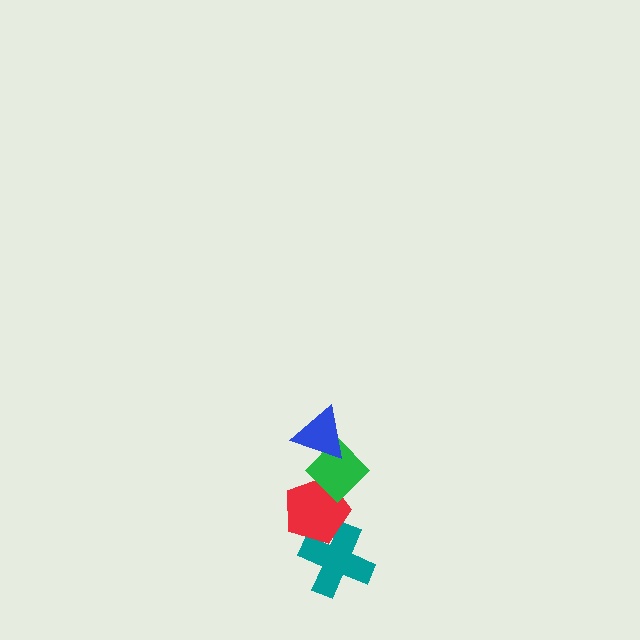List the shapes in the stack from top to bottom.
From top to bottom: the blue triangle, the green diamond, the red pentagon, the teal cross.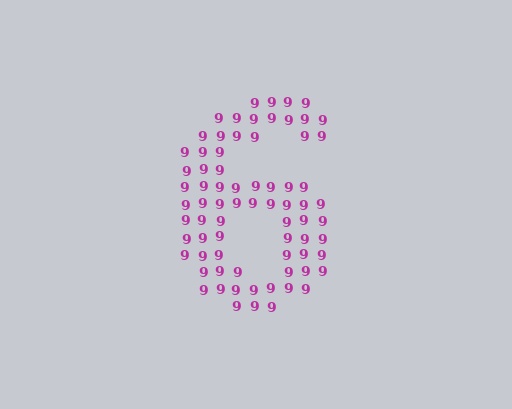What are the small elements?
The small elements are digit 9's.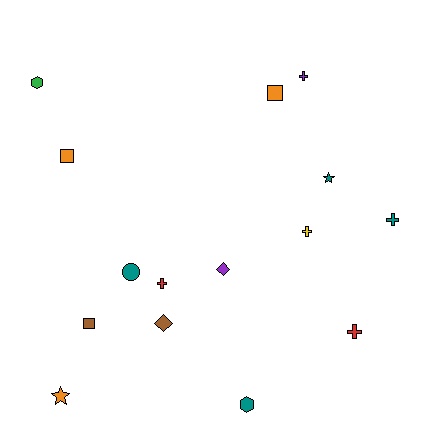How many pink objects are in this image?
There are no pink objects.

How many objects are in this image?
There are 15 objects.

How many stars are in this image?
There are 2 stars.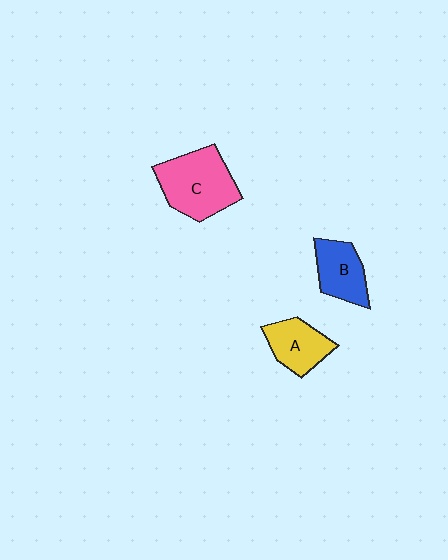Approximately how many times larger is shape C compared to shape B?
Approximately 1.6 times.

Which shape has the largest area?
Shape C (pink).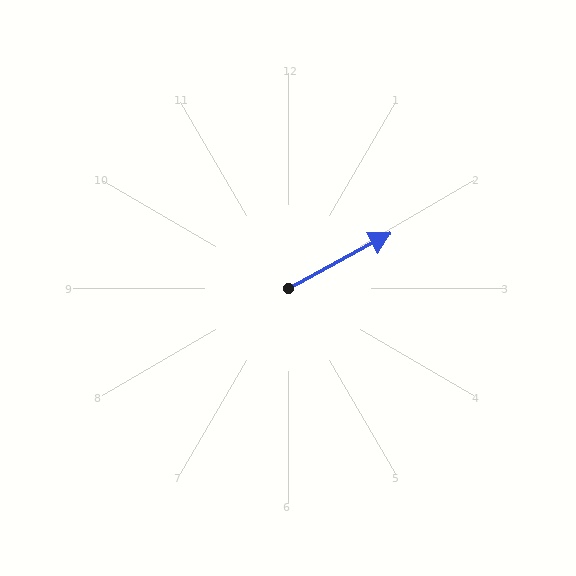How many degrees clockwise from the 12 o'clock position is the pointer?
Approximately 62 degrees.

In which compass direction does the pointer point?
Northeast.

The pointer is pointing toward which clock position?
Roughly 2 o'clock.